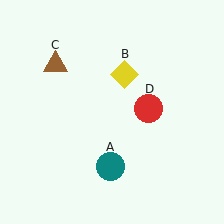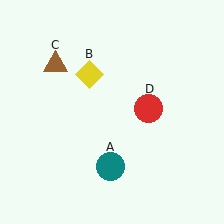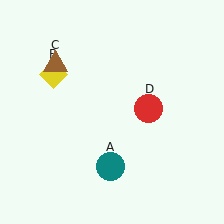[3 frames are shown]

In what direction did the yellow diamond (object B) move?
The yellow diamond (object B) moved left.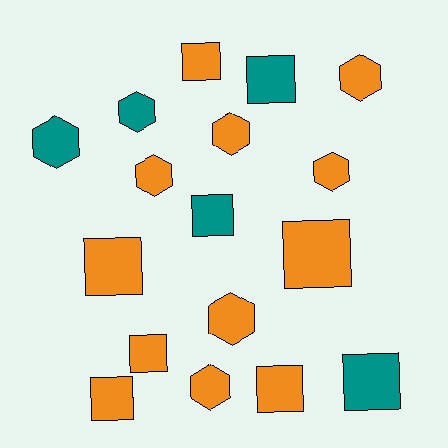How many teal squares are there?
There are 3 teal squares.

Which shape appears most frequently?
Square, with 9 objects.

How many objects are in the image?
There are 17 objects.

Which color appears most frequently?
Orange, with 12 objects.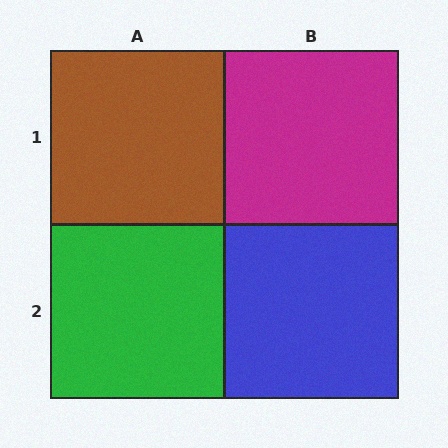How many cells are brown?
1 cell is brown.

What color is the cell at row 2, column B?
Blue.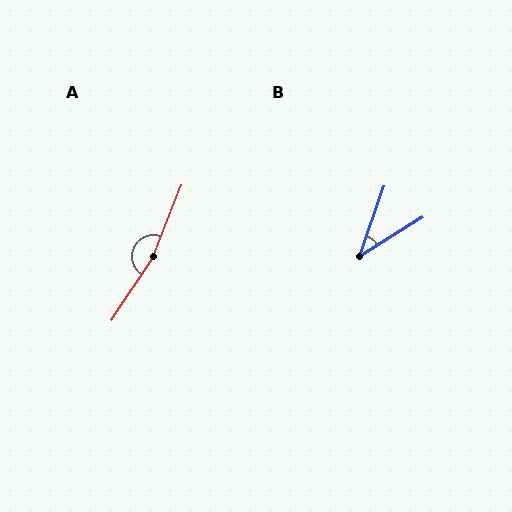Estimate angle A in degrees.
Approximately 169 degrees.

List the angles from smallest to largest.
B (39°), A (169°).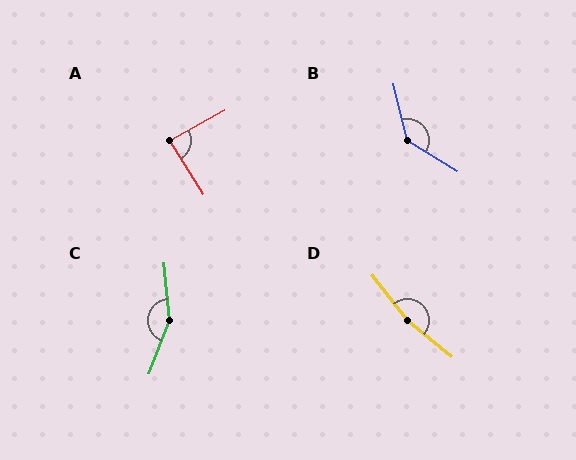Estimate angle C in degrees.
Approximately 153 degrees.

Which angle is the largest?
D, at approximately 167 degrees.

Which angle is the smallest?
A, at approximately 87 degrees.